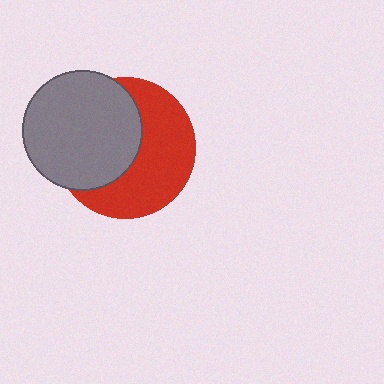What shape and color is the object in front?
The object in front is a gray circle.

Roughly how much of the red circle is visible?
About half of it is visible (roughly 52%).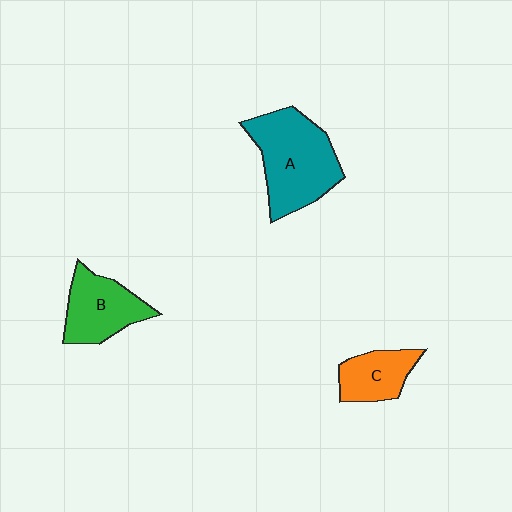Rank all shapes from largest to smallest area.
From largest to smallest: A (teal), B (green), C (orange).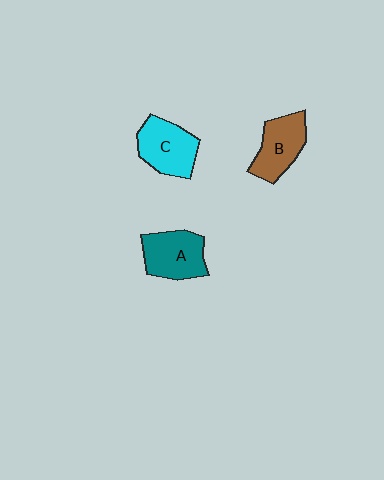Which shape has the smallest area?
Shape B (brown).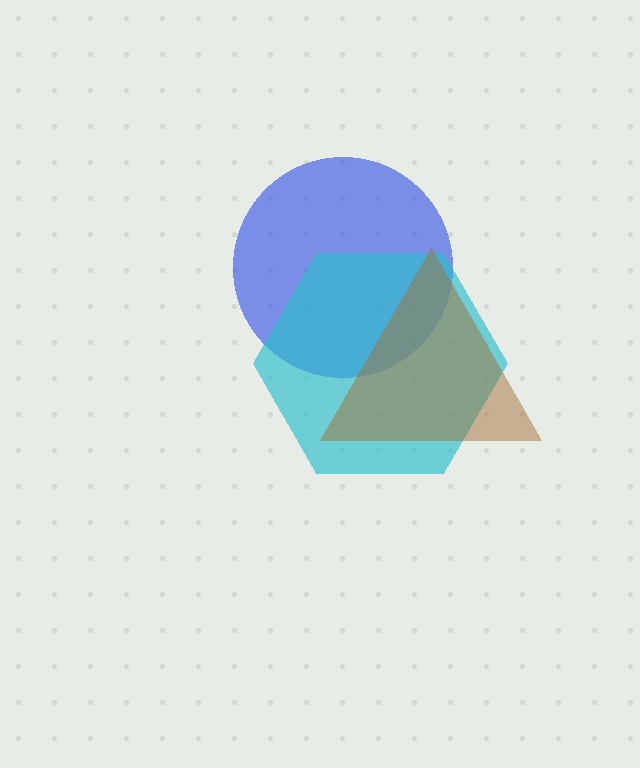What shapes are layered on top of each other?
The layered shapes are: a blue circle, a cyan hexagon, a brown triangle.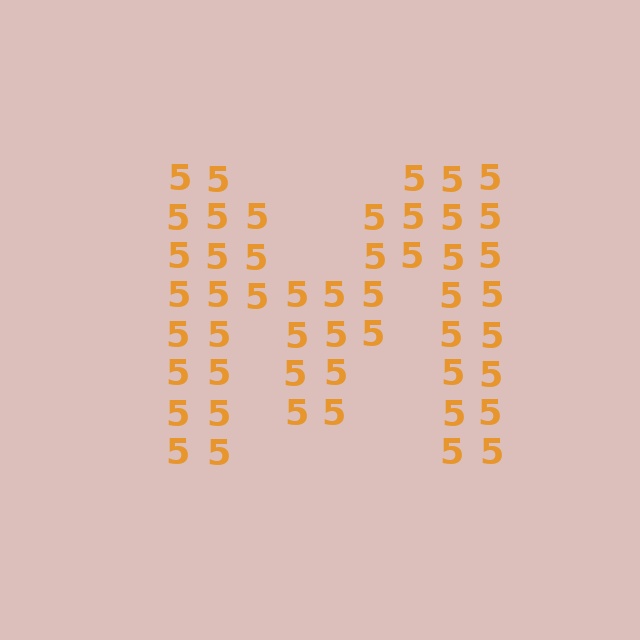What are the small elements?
The small elements are digit 5's.